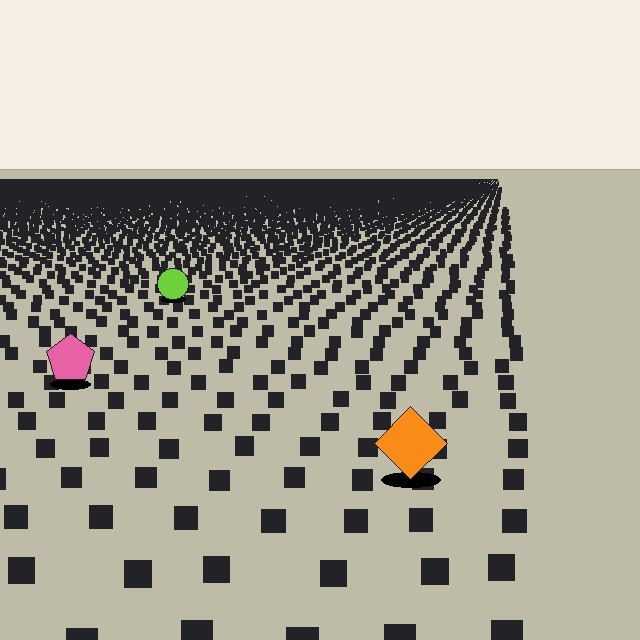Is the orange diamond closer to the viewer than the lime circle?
Yes. The orange diamond is closer — you can tell from the texture gradient: the ground texture is coarser near it.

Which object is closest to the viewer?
The orange diamond is closest. The texture marks near it are larger and more spread out.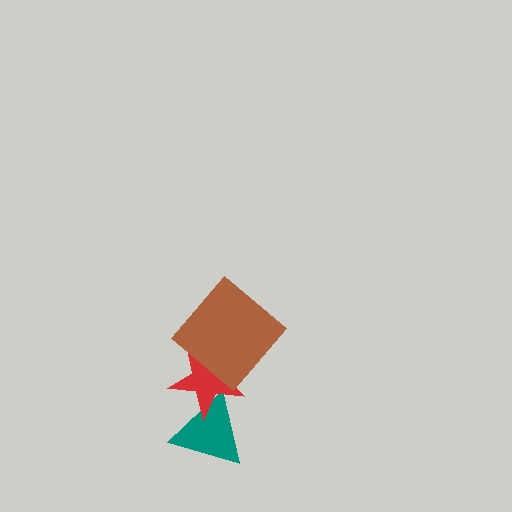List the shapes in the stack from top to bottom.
From top to bottom: the brown diamond, the red star, the teal triangle.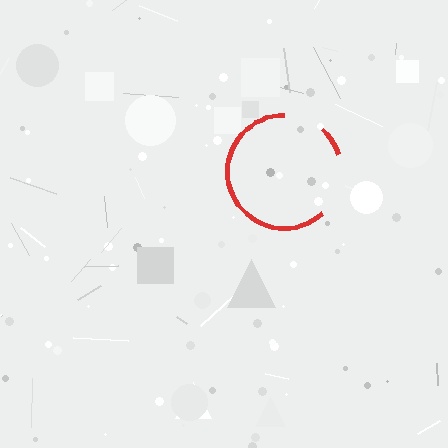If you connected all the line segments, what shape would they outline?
They would outline a circle.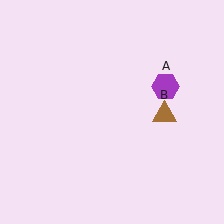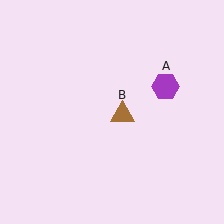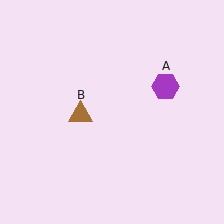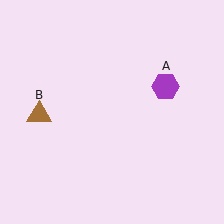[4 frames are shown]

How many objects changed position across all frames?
1 object changed position: brown triangle (object B).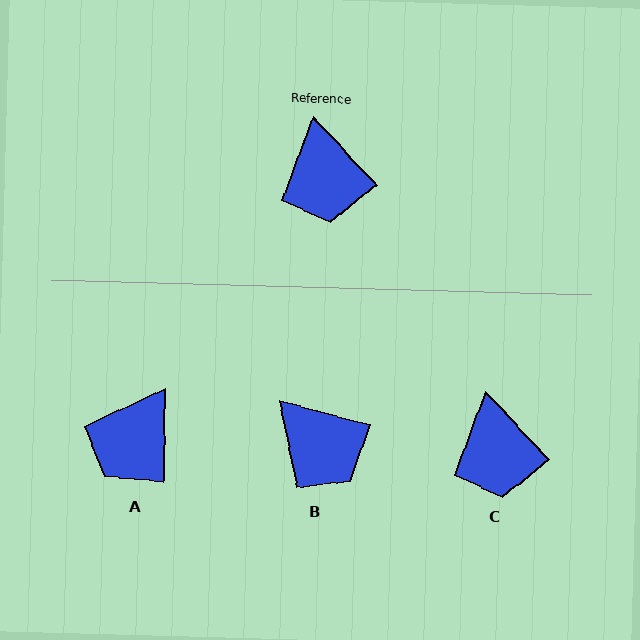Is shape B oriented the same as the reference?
No, it is off by about 32 degrees.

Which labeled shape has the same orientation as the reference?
C.